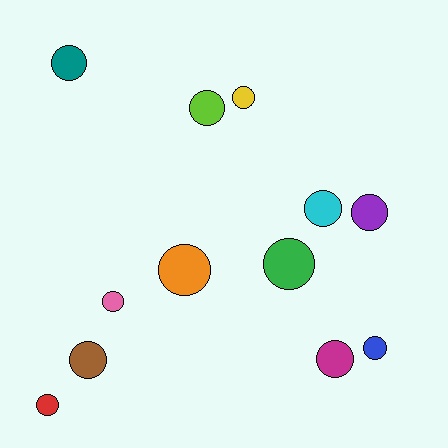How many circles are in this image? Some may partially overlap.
There are 12 circles.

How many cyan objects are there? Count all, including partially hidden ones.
There is 1 cyan object.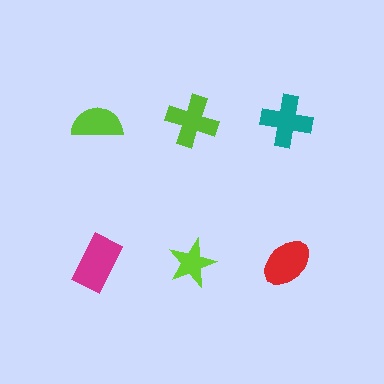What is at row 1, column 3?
A teal cross.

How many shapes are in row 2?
3 shapes.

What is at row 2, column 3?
A red ellipse.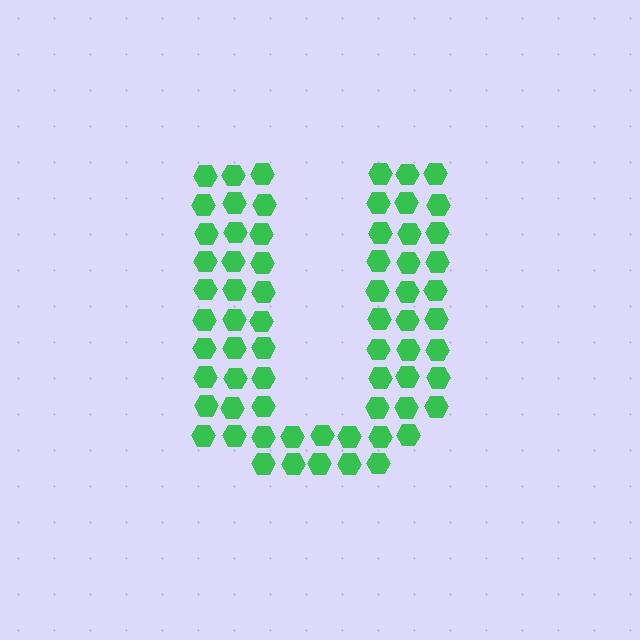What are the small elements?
The small elements are hexagons.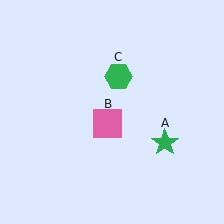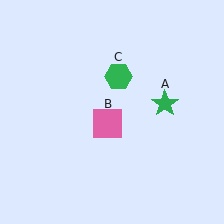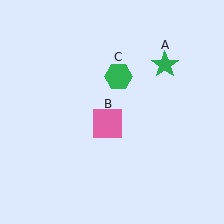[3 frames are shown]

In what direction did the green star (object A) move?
The green star (object A) moved up.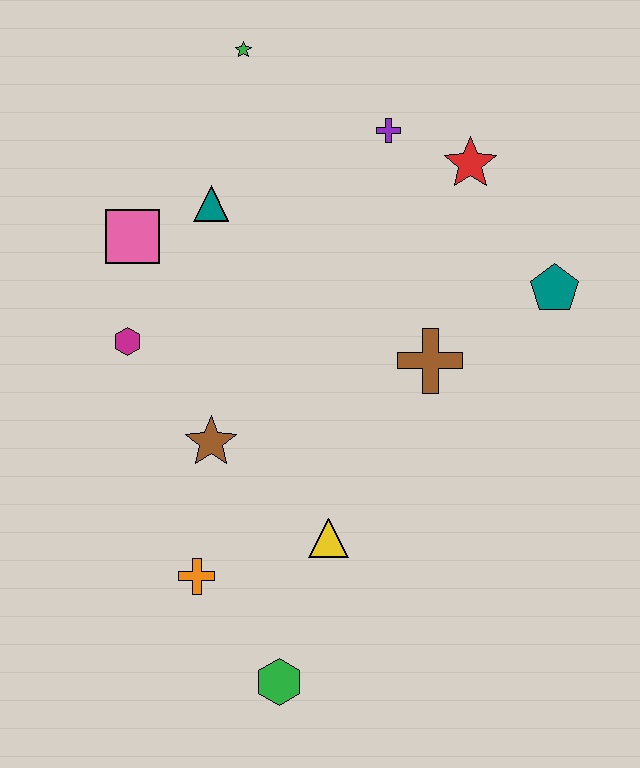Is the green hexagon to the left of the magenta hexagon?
No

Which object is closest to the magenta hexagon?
The pink square is closest to the magenta hexagon.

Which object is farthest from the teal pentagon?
The green hexagon is farthest from the teal pentagon.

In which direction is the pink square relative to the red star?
The pink square is to the left of the red star.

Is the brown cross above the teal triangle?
No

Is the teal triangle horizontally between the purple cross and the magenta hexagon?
Yes